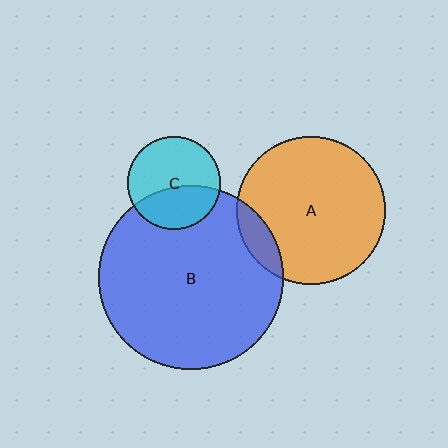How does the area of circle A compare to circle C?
Approximately 2.5 times.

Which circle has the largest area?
Circle B (blue).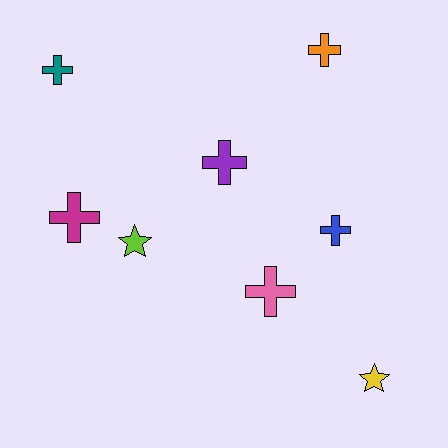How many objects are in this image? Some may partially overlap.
There are 8 objects.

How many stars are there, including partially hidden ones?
There are 2 stars.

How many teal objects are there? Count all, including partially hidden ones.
There is 1 teal object.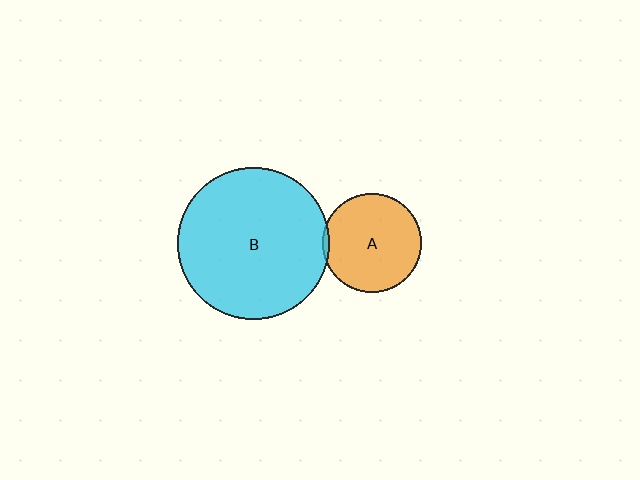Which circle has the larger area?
Circle B (cyan).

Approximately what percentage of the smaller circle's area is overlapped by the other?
Approximately 5%.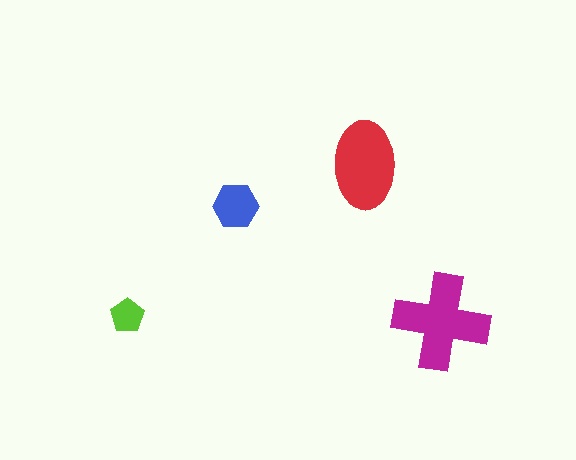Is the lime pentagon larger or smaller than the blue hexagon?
Smaller.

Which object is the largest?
The magenta cross.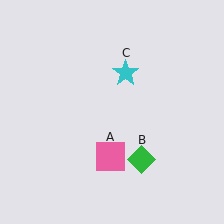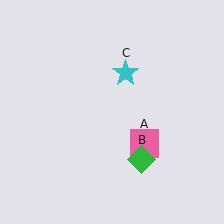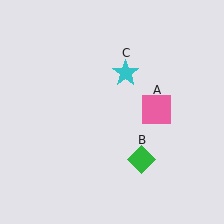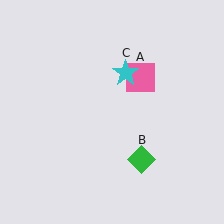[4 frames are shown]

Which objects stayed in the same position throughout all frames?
Green diamond (object B) and cyan star (object C) remained stationary.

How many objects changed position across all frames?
1 object changed position: pink square (object A).